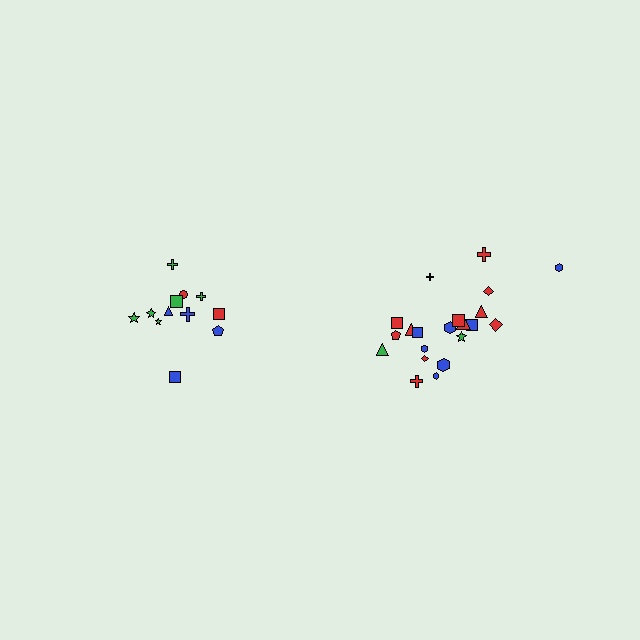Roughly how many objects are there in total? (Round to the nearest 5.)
Roughly 35 objects in total.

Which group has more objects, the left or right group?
The right group.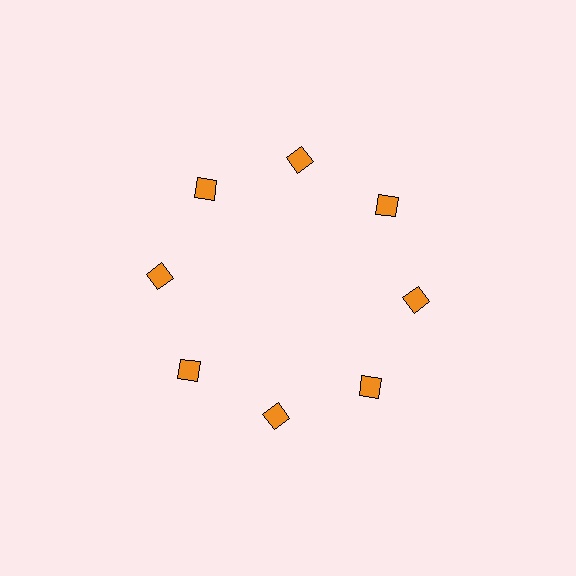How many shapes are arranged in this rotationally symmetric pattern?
There are 8 shapes, arranged in 8 groups of 1.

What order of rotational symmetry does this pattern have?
This pattern has 8-fold rotational symmetry.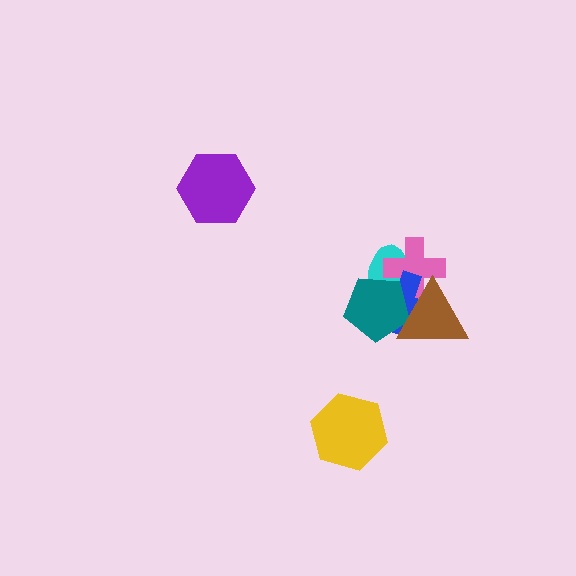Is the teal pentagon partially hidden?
Yes, it is partially covered by another shape.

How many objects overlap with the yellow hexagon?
0 objects overlap with the yellow hexagon.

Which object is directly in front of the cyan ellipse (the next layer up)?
The pink cross is directly in front of the cyan ellipse.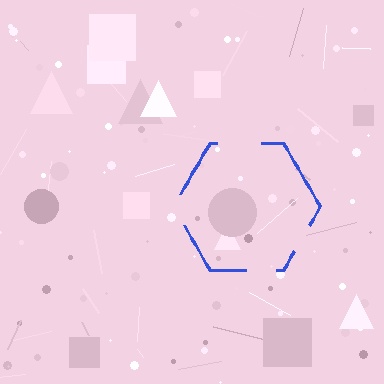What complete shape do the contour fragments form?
The contour fragments form a hexagon.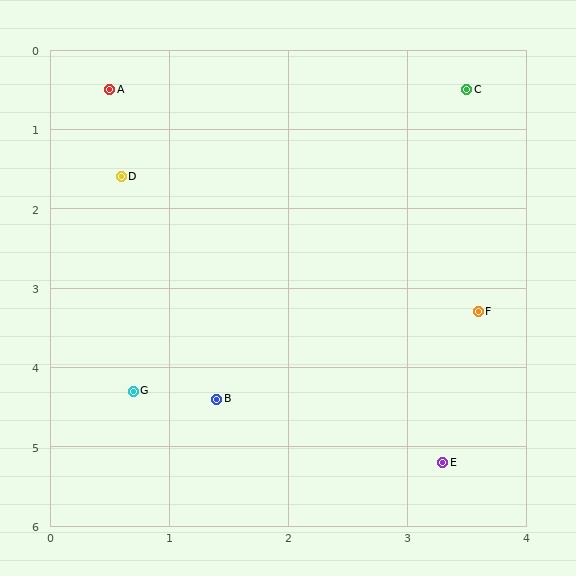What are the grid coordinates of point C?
Point C is at approximately (3.5, 0.5).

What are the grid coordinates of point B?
Point B is at approximately (1.4, 4.4).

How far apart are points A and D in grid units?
Points A and D are about 1.1 grid units apart.